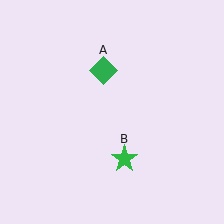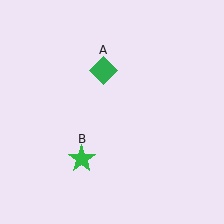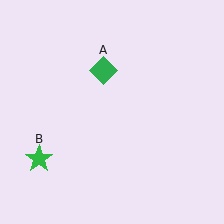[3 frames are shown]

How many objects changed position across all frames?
1 object changed position: green star (object B).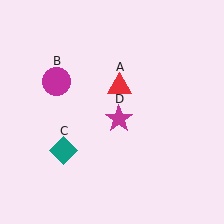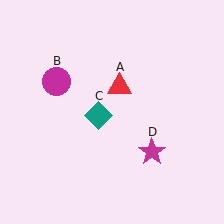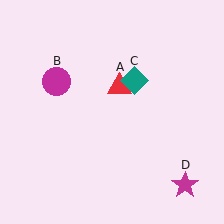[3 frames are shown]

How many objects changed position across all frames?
2 objects changed position: teal diamond (object C), magenta star (object D).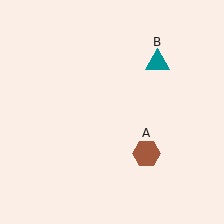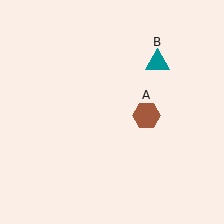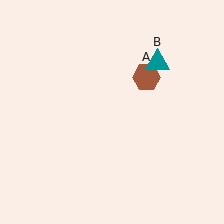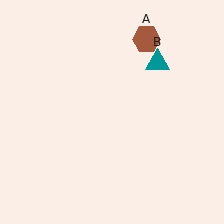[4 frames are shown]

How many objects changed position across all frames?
1 object changed position: brown hexagon (object A).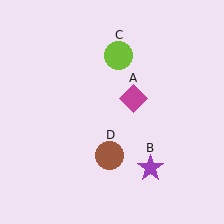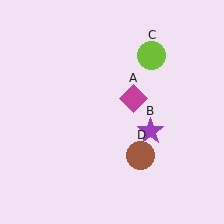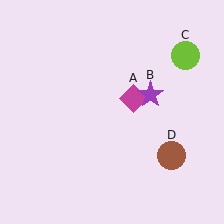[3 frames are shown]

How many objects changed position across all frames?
3 objects changed position: purple star (object B), lime circle (object C), brown circle (object D).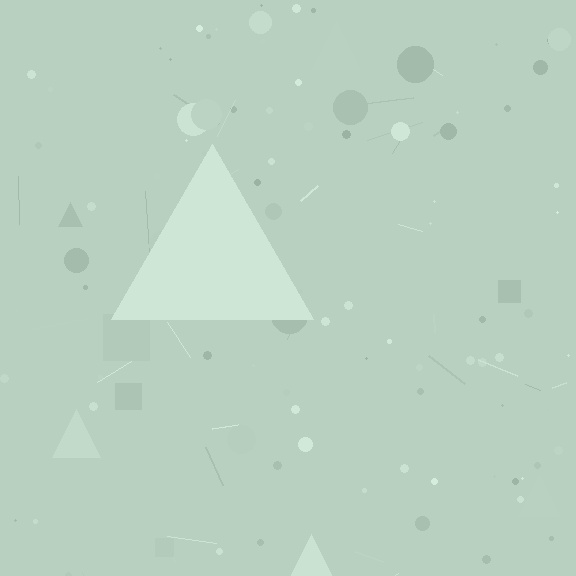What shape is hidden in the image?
A triangle is hidden in the image.